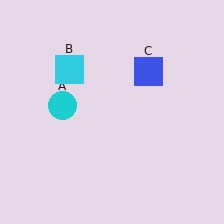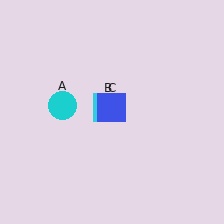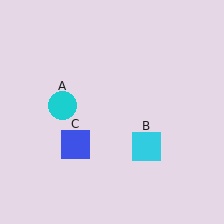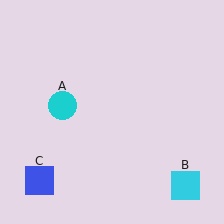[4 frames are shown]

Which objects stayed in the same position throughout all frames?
Cyan circle (object A) remained stationary.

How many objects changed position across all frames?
2 objects changed position: cyan square (object B), blue square (object C).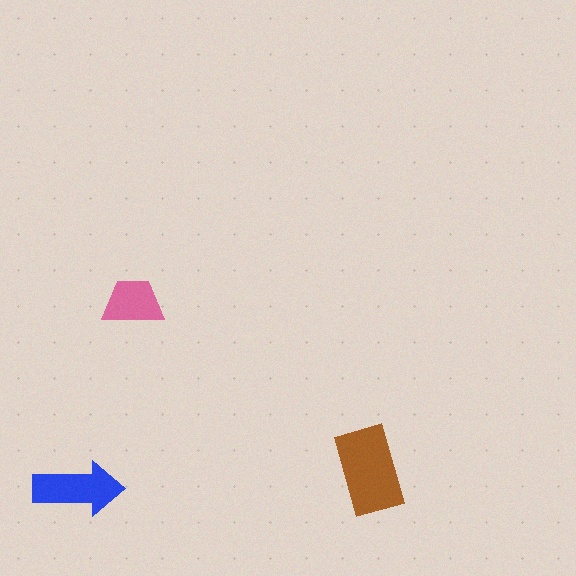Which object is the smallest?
The pink trapezoid.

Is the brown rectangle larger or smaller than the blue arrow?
Larger.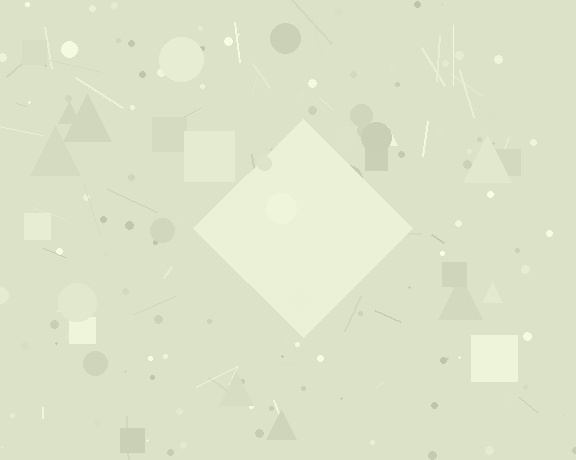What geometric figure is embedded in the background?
A diamond is embedded in the background.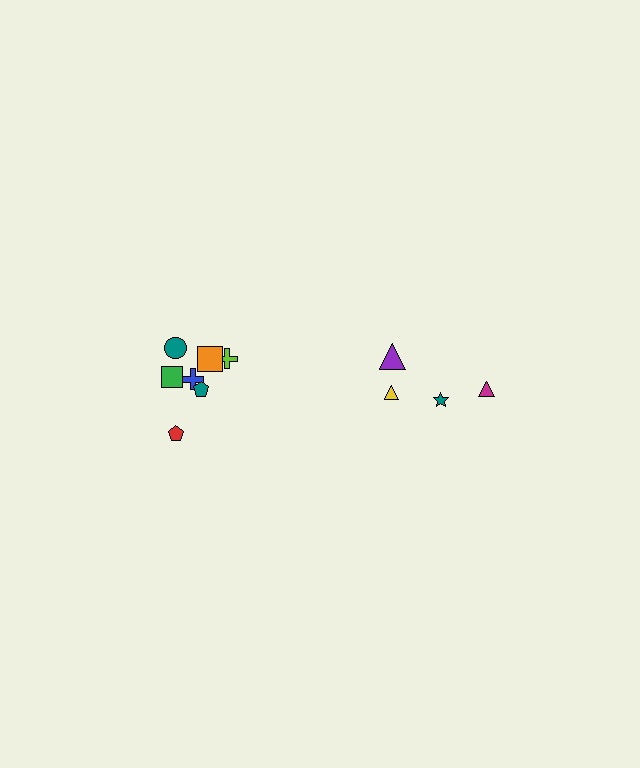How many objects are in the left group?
There are 7 objects.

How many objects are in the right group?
There are 4 objects.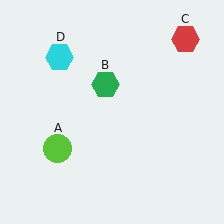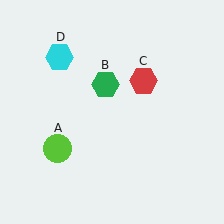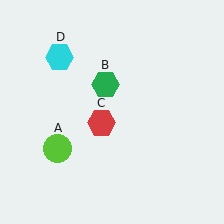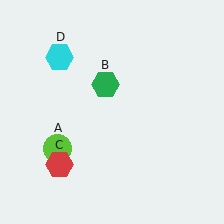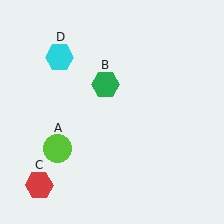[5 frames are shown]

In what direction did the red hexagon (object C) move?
The red hexagon (object C) moved down and to the left.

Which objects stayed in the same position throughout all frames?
Lime circle (object A) and green hexagon (object B) and cyan hexagon (object D) remained stationary.